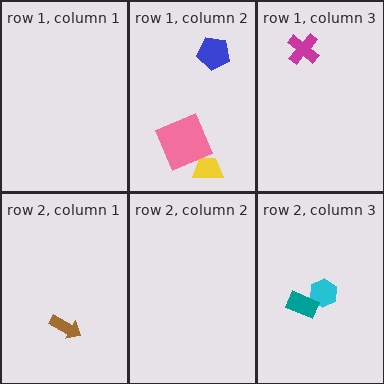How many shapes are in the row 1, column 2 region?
3.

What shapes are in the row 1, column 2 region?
The yellow trapezoid, the blue pentagon, the pink square.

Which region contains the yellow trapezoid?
The row 1, column 2 region.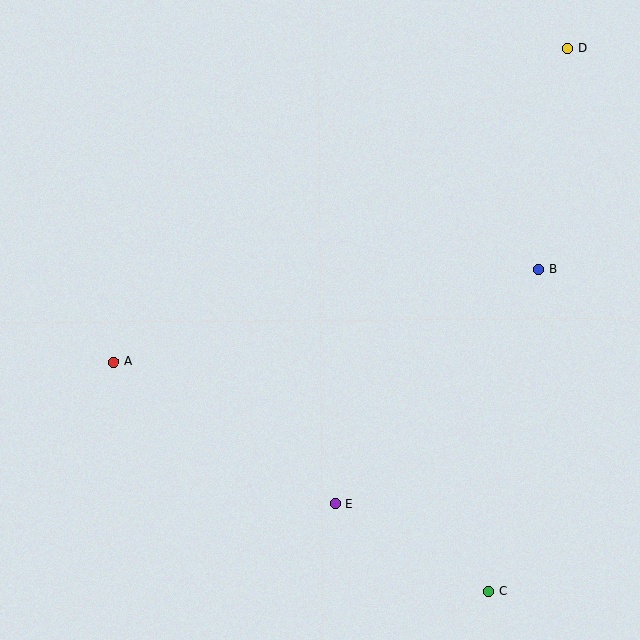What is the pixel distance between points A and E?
The distance between A and E is 263 pixels.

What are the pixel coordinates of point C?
Point C is at (489, 591).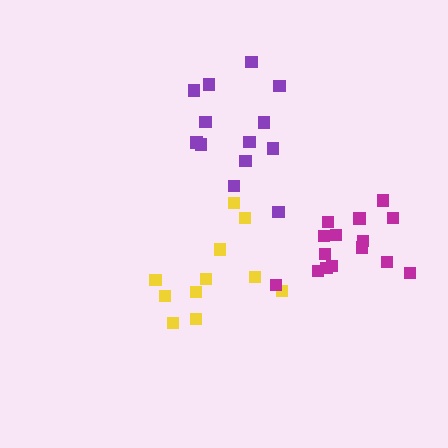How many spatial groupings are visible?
There are 3 spatial groupings.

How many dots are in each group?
Group 1: 11 dots, Group 2: 13 dots, Group 3: 15 dots (39 total).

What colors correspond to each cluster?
The clusters are colored: yellow, purple, magenta.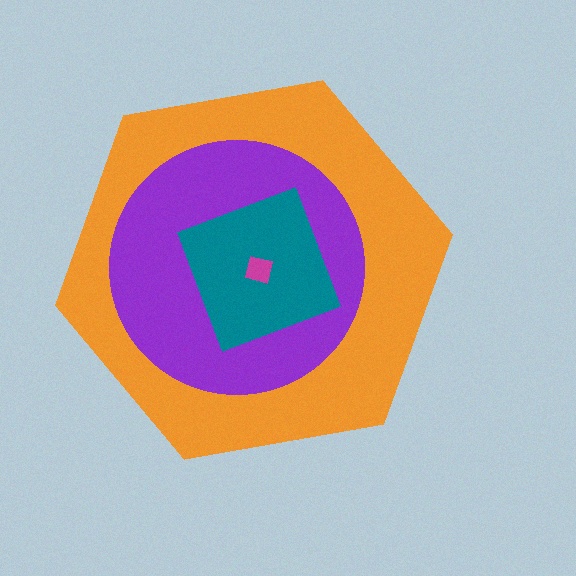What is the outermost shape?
The orange hexagon.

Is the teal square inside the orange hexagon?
Yes.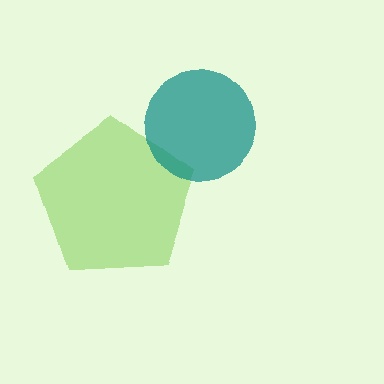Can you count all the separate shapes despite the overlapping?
Yes, there are 2 separate shapes.